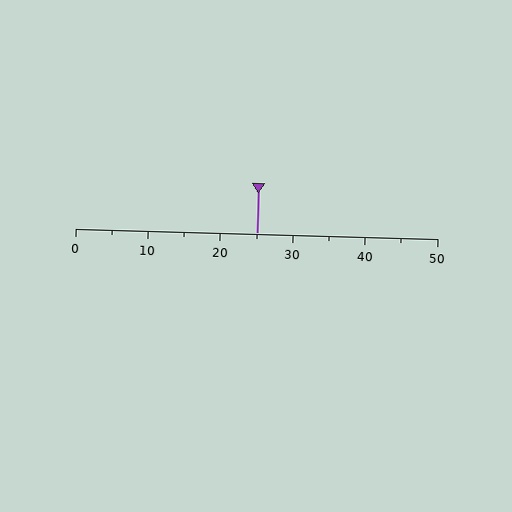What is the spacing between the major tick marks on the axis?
The major ticks are spaced 10 apart.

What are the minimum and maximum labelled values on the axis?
The axis runs from 0 to 50.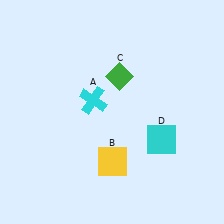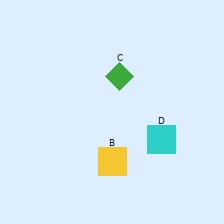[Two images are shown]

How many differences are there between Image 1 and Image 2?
There is 1 difference between the two images.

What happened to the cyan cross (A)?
The cyan cross (A) was removed in Image 2. It was in the top-left area of Image 1.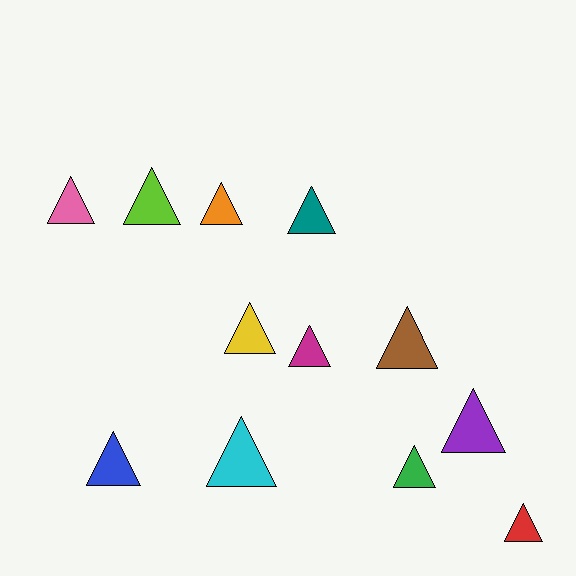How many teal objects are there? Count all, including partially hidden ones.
There is 1 teal object.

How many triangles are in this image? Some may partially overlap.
There are 12 triangles.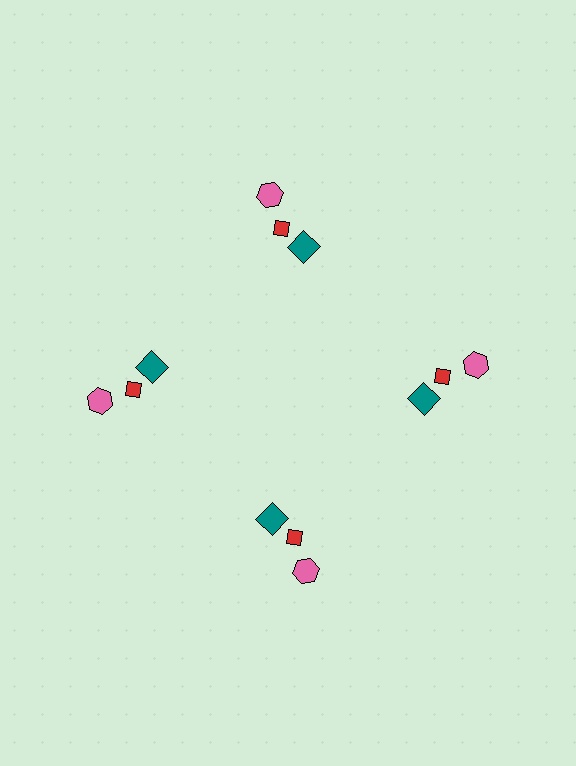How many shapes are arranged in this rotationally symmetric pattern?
There are 12 shapes, arranged in 4 groups of 3.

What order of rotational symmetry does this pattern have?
This pattern has 4-fold rotational symmetry.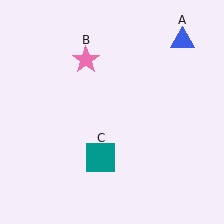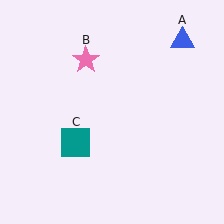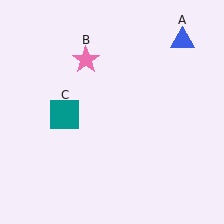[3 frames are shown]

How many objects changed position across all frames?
1 object changed position: teal square (object C).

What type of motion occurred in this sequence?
The teal square (object C) rotated clockwise around the center of the scene.